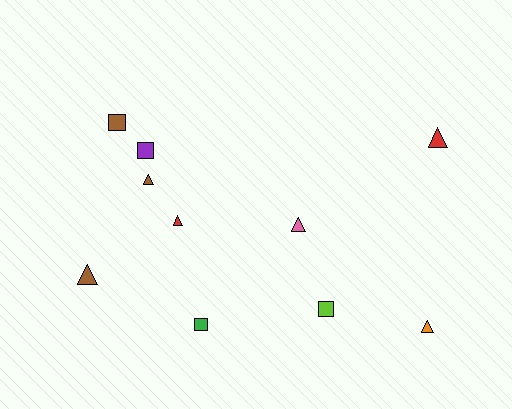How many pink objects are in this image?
There is 1 pink object.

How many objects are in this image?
There are 10 objects.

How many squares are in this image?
There are 4 squares.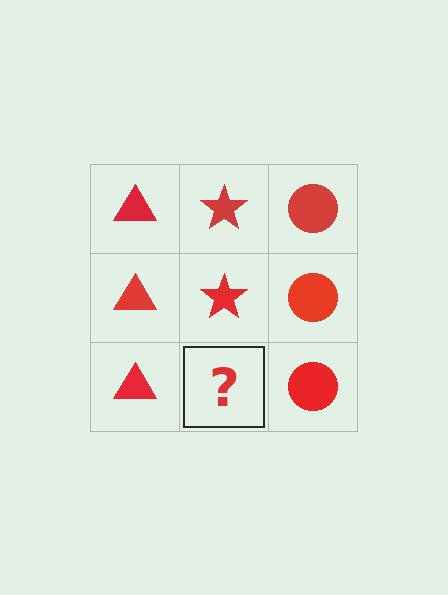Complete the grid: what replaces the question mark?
The question mark should be replaced with a red star.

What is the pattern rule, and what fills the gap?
The rule is that each column has a consistent shape. The gap should be filled with a red star.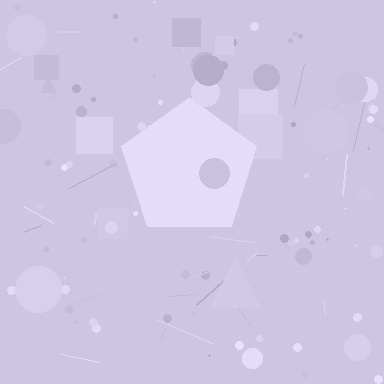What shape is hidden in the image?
A pentagon is hidden in the image.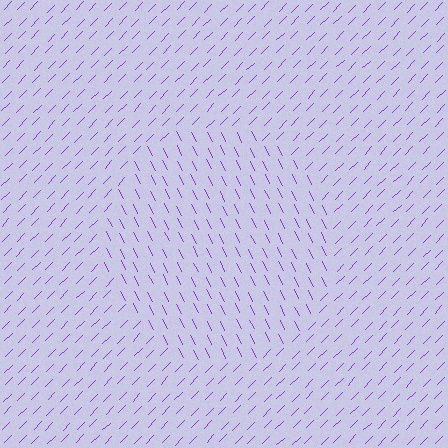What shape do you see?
I see a circle.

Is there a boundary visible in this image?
Yes, there is a texture boundary formed by a change in line orientation.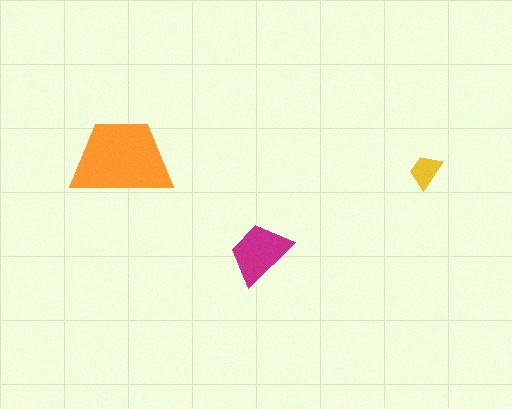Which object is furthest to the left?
The orange trapezoid is leftmost.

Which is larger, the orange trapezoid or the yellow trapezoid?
The orange one.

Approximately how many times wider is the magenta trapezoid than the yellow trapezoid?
About 2 times wider.